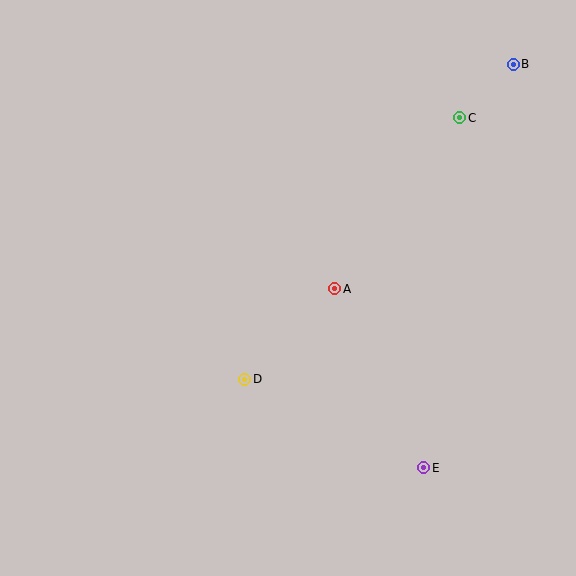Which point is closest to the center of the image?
Point A at (335, 289) is closest to the center.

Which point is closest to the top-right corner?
Point B is closest to the top-right corner.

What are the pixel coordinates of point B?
Point B is at (513, 64).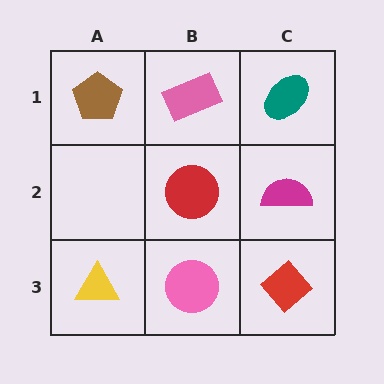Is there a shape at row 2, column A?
No, that cell is empty.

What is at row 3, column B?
A pink circle.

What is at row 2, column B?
A red circle.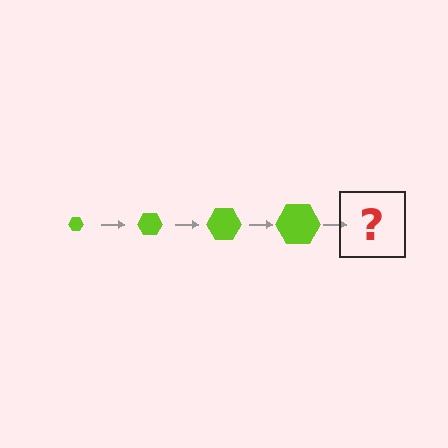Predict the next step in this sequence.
The next step is a lime hexagon, larger than the previous one.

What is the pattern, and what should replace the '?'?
The pattern is that the hexagon gets progressively larger each step. The '?' should be a lime hexagon, larger than the previous one.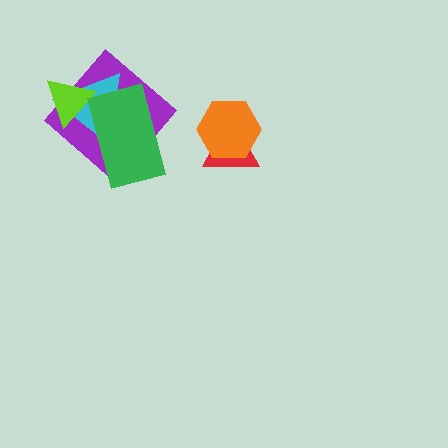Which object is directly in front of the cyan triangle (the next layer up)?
The lime triangle is directly in front of the cyan triangle.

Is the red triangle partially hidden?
Yes, it is partially covered by another shape.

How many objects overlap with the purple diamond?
3 objects overlap with the purple diamond.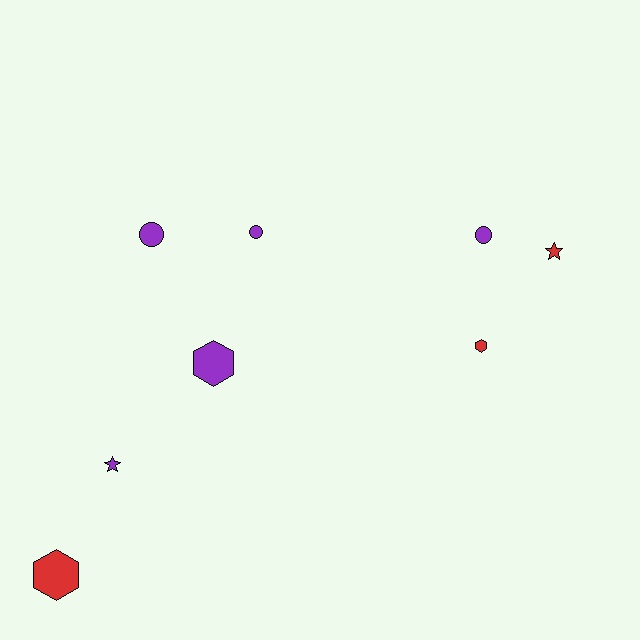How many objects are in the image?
There are 8 objects.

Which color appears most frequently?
Purple, with 5 objects.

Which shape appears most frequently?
Hexagon, with 3 objects.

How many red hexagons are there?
There are 2 red hexagons.